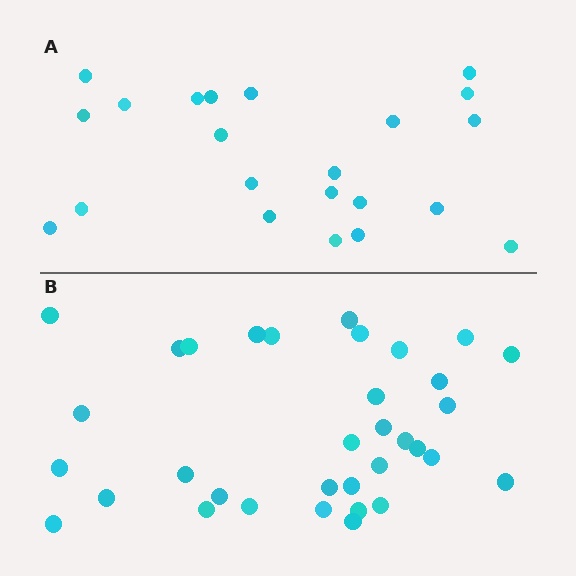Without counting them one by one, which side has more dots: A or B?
Region B (the bottom region) has more dots.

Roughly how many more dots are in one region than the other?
Region B has roughly 12 or so more dots than region A.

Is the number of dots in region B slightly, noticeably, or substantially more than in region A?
Region B has substantially more. The ratio is roughly 1.5 to 1.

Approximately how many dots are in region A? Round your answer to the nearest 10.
About 20 dots. (The exact count is 22, which rounds to 20.)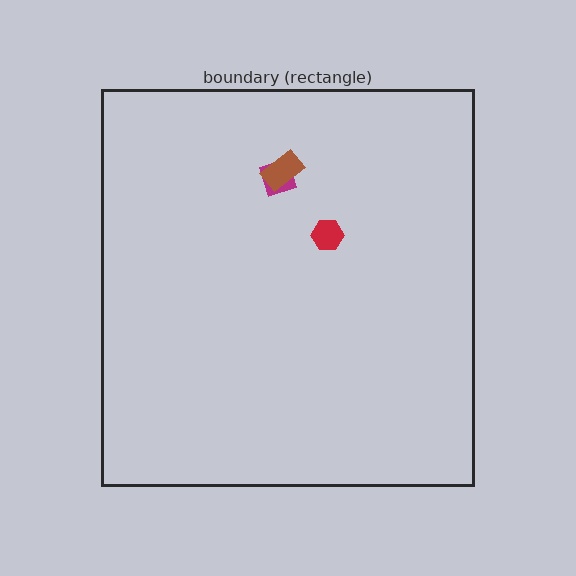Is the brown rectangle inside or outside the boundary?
Inside.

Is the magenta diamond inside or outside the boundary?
Inside.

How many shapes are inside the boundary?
3 inside, 0 outside.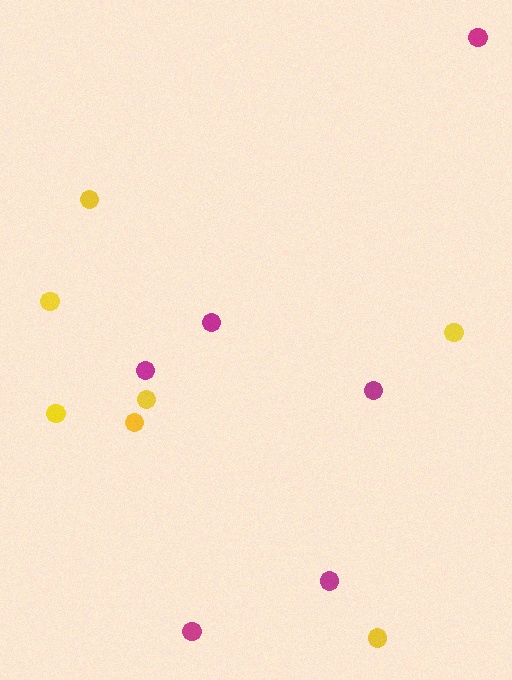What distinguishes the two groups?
There are 2 groups: one group of yellow circles (7) and one group of magenta circles (6).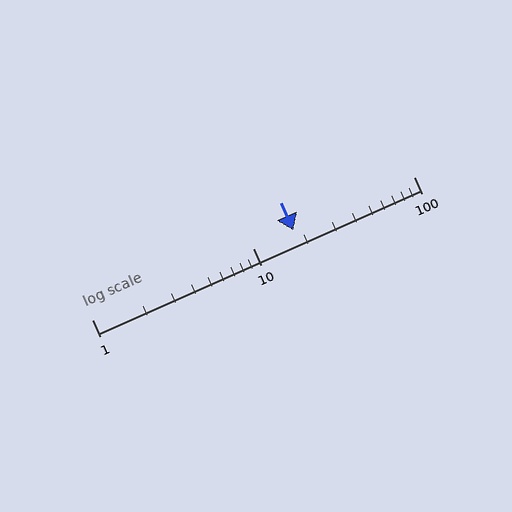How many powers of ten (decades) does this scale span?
The scale spans 2 decades, from 1 to 100.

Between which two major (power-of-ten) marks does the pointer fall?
The pointer is between 10 and 100.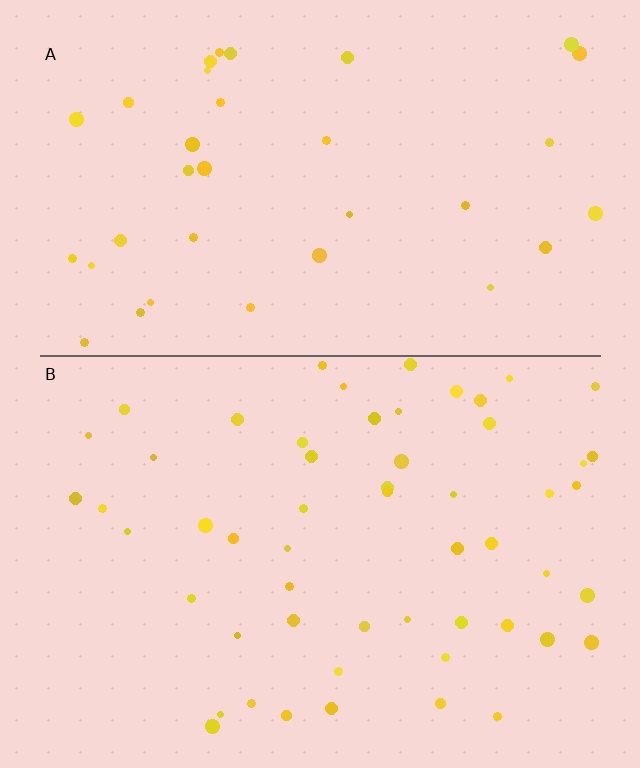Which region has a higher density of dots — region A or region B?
B (the bottom).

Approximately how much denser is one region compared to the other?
Approximately 1.6× — region B over region A.